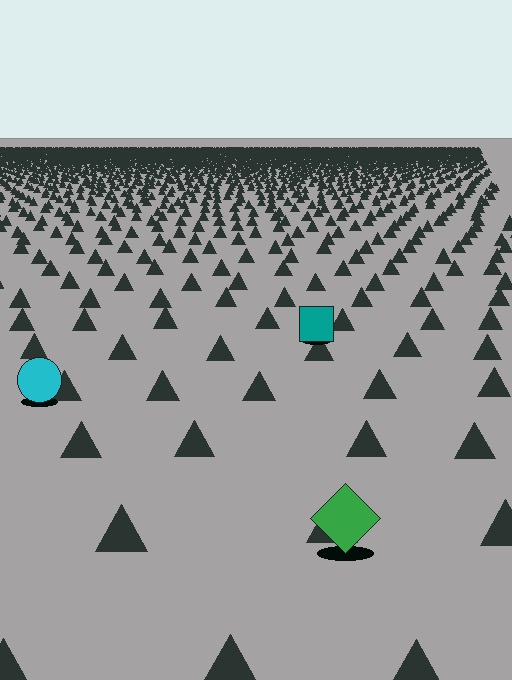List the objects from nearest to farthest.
From nearest to farthest: the green diamond, the cyan circle, the teal square.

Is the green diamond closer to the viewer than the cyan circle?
Yes. The green diamond is closer — you can tell from the texture gradient: the ground texture is coarser near it.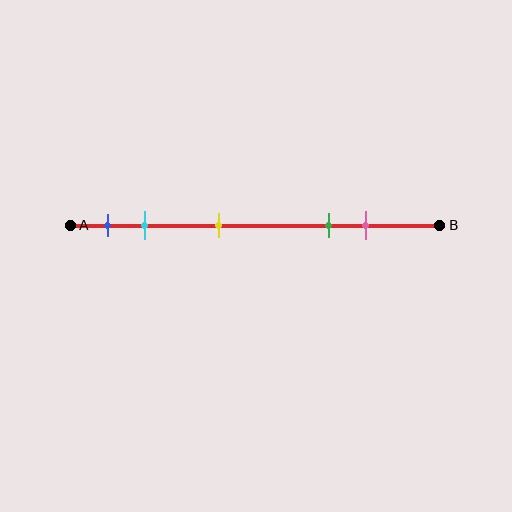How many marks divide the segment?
There are 5 marks dividing the segment.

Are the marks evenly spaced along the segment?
No, the marks are not evenly spaced.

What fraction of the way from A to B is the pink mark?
The pink mark is approximately 80% (0.8) of the way from A to B.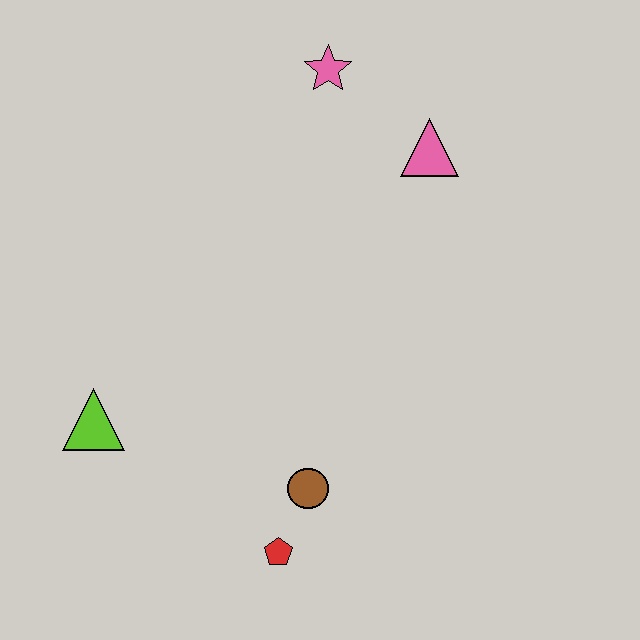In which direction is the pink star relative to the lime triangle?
The pink star is above the lime triangle.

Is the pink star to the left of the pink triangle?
Yes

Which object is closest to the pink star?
The pink triangle is closest to the pink star.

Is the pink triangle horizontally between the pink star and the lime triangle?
No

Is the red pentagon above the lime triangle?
No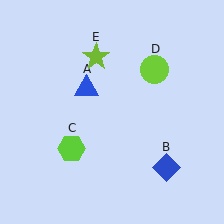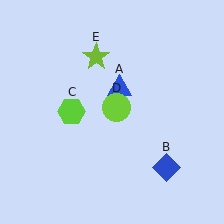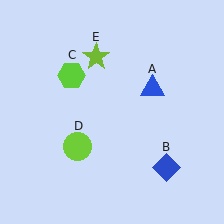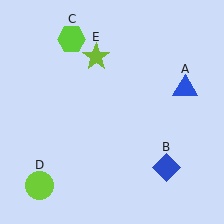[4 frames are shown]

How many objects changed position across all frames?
3 objects changed position: blue triangle (object A), lime hexagon (object C), lime circle (object D).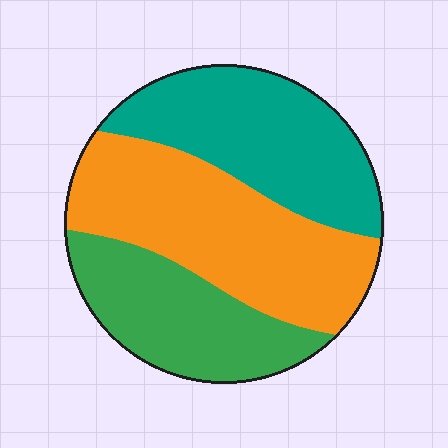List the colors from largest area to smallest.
From largest to smallest: orange, teal, green.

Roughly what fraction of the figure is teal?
Teal takes up about one third (1/3) of the figure.